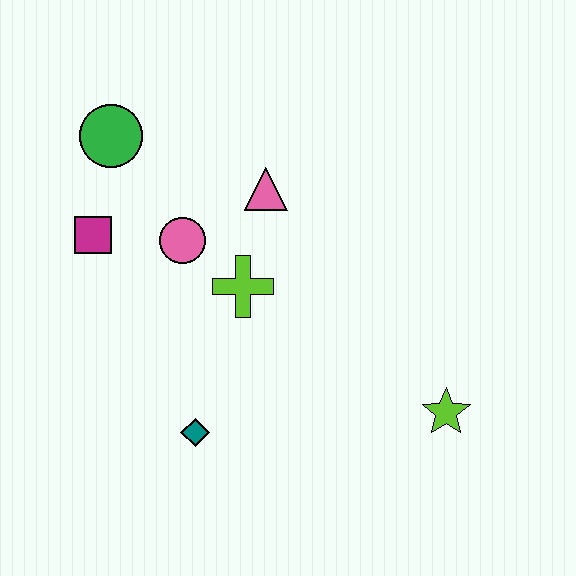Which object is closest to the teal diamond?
The lime cross is closest to the teal diamond.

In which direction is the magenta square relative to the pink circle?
The magenta square is to the left of the pink circle.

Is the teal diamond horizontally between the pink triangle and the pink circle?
Yes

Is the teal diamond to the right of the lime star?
No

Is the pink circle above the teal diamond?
Yes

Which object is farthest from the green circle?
The lime star is farthest from the green circle.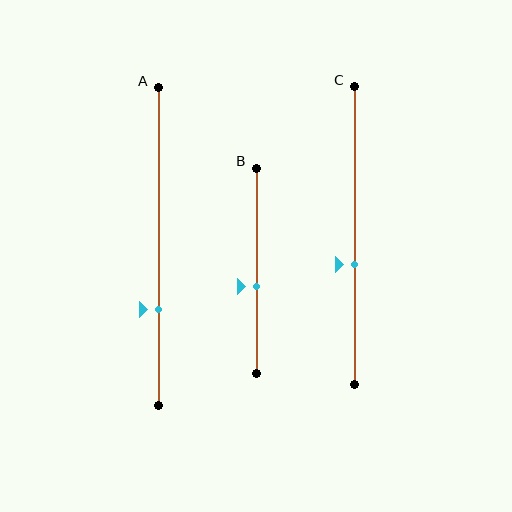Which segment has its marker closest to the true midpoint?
Segment B has its marker closest to the true midpoint.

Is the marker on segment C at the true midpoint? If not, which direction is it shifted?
No, the marker on segment C is shifted downward by about 10% of the segment length.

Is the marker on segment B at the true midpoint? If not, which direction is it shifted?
No, the marker on segment B is shifted downward by about 8% of the segment length.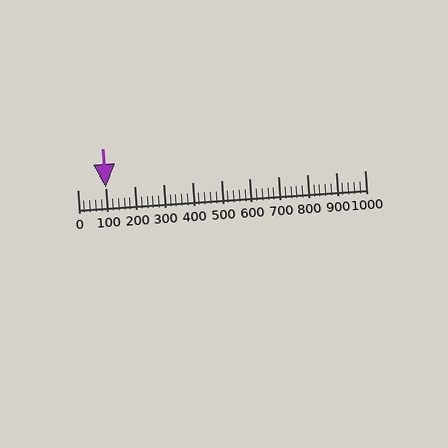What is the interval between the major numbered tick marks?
The major tick marks are spaced 100 units apart.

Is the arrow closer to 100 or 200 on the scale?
The arrow is closer to 100.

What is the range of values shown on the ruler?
The ruler shows values from 0 to 1000.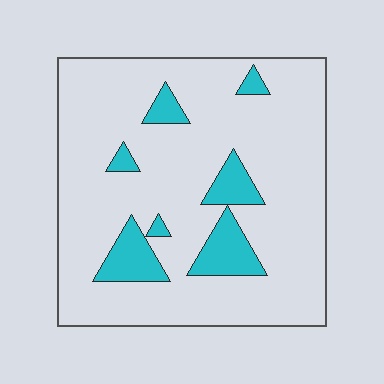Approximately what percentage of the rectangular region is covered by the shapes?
Approximately 15%.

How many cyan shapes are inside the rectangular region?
7.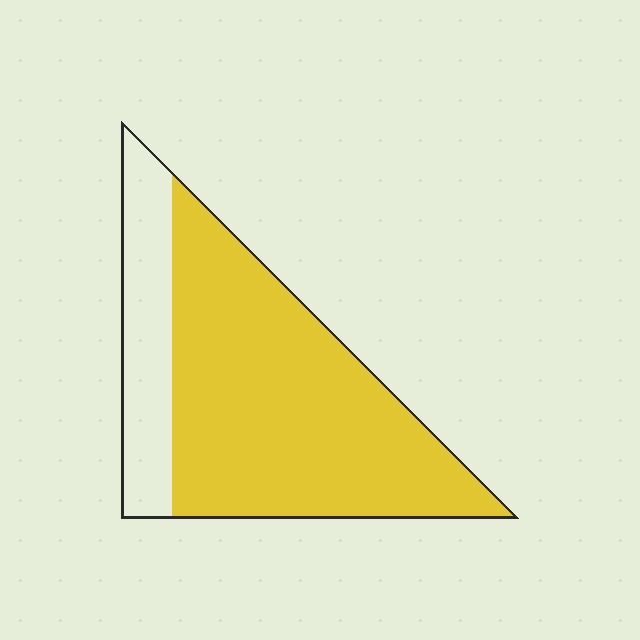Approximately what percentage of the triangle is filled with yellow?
Approximately 75%.